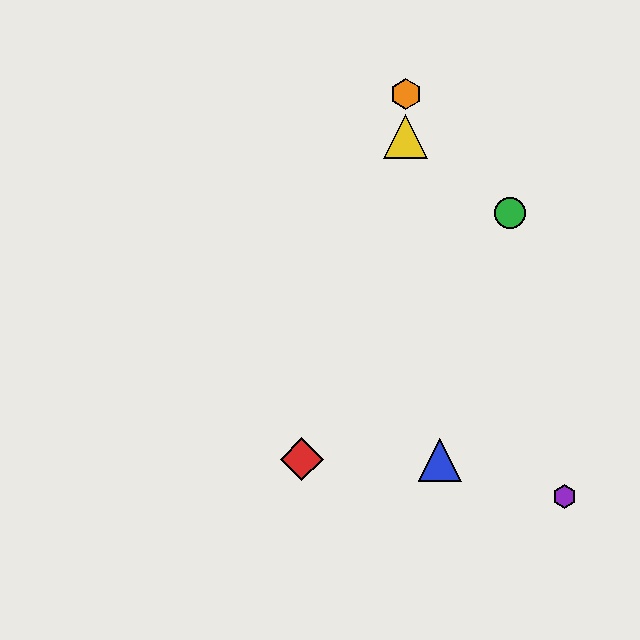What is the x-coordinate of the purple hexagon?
The purple hexagon is at x≈565.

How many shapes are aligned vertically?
2 shapes (the yellow triangle, the orange hexagon) are aligned vertically.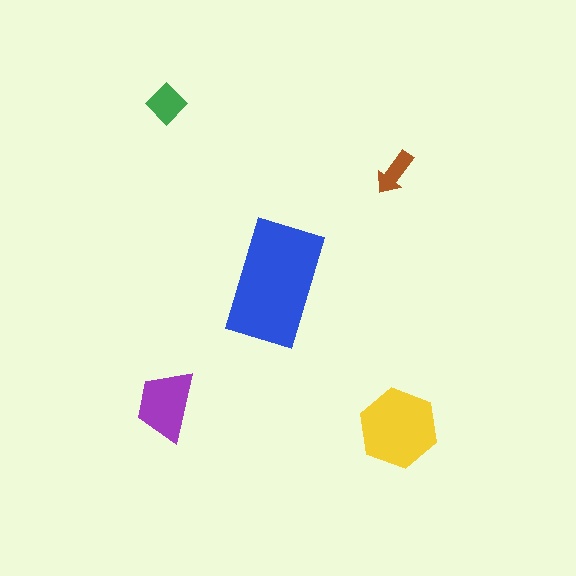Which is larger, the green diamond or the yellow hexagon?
The yellow hexagon.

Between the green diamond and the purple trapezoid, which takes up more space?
The purple trapezoid.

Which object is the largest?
The blue rectangle.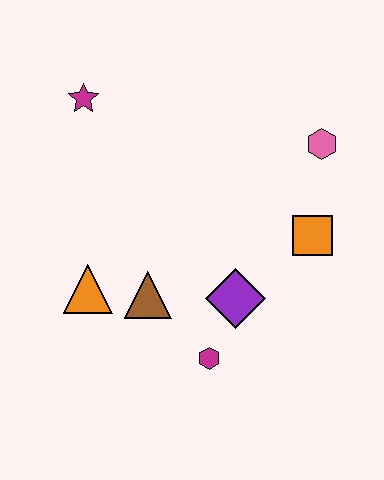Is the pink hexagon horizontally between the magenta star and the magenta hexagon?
No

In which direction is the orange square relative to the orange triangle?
The orange square is to the right of the orange triangle.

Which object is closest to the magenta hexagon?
The purple diamond is closest to the magenta hexagon.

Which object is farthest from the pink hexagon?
The orange triangle is farthest from the pink hexagon.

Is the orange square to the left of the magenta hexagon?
No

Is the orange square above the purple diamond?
Yes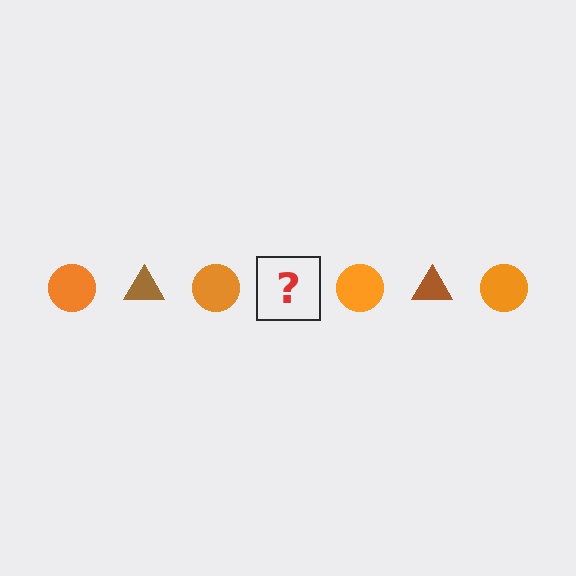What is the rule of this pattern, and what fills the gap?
The rule is that the pattern alternates between orange circle and brown triangle. The gap should be filled with a brown triangle.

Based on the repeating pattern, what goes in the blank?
The blank should be a brown triangle.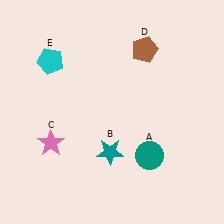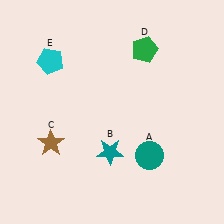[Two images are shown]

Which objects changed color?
C changed from pink to brown. D changed from brown to green.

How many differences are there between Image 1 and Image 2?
There are 2 differences between the two images.